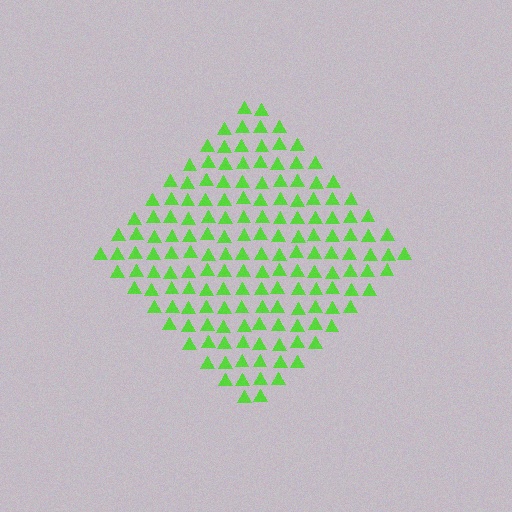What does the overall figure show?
The overall figure shows a diamond.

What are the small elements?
The small elements are triangles.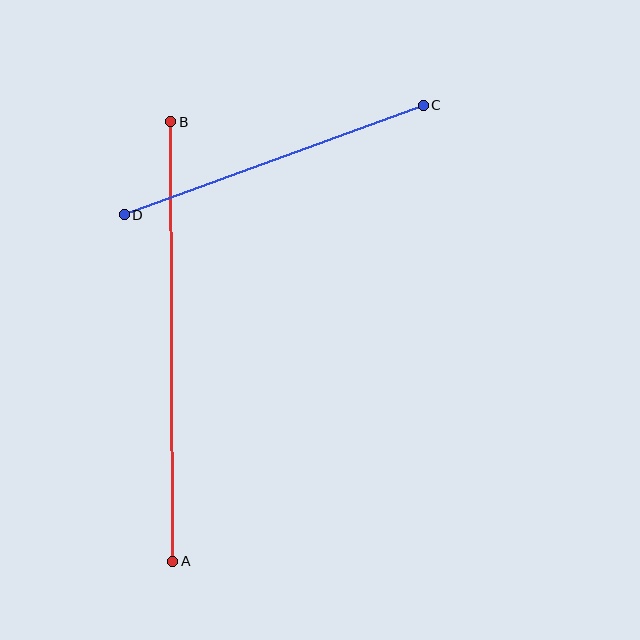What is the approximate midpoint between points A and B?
The midpoint is at approximately (172, 342) pixels.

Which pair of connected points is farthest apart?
Points A and B are farthest apart.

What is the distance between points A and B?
The distance is approximately 440 pixels.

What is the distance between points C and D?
The distance is approximately 319 pixels.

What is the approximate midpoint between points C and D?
The midpoint is at approximately (274, 160) pixels.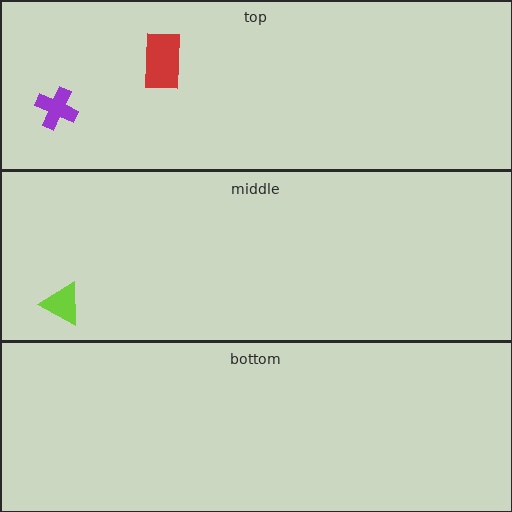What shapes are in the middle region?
The lime triangle.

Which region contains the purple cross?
The top region.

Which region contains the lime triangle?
The middle region.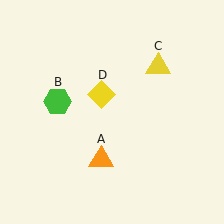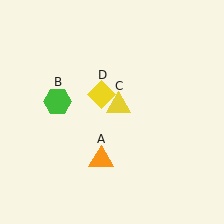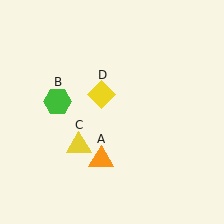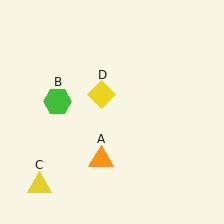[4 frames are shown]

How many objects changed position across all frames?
1 object changed position: yellow triangle (object C).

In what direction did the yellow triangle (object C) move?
The yellow triangle (object C) moved down and to the left.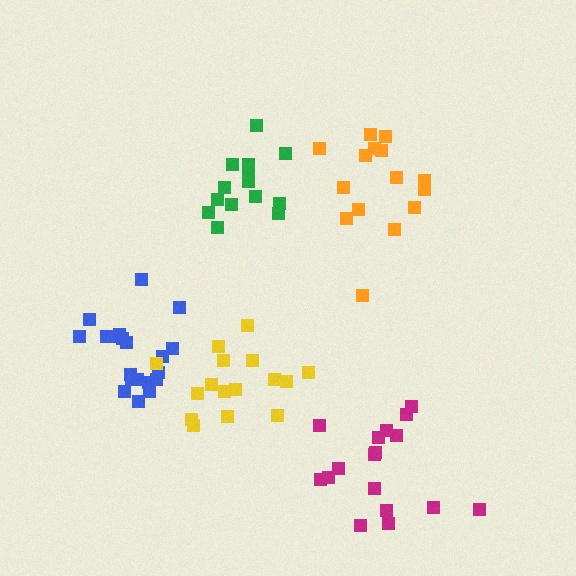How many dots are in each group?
Group 1: 20 dots, Group 2: 17 dots, Group 3: 16 dots, Group 4: 14 dots, Group 5: 15 dots (82 total).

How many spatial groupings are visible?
There are 5 spatial groupings.